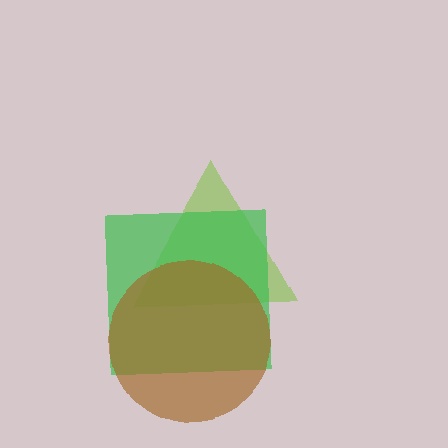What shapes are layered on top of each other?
The layered shapes are: a lime triangle, a green square, a brown circle.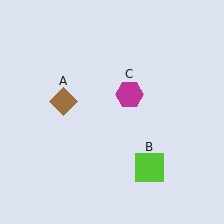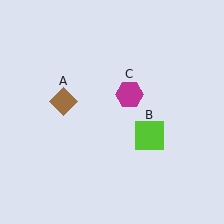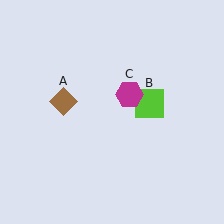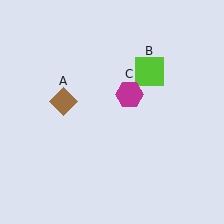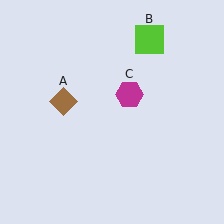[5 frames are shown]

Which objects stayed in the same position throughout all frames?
Brown diamond (object A) and magenta hexagon (object C) remained stationary.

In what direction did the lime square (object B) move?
The lime square (object B) moved up.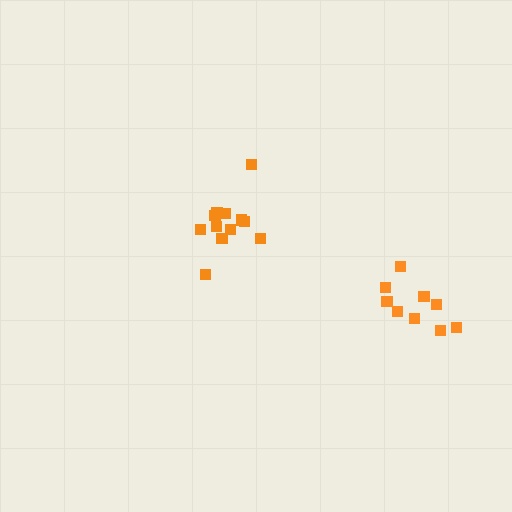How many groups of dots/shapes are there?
There are 2 groups.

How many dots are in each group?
Group 1: 9 dots, Group 2: 12 dots (21 total).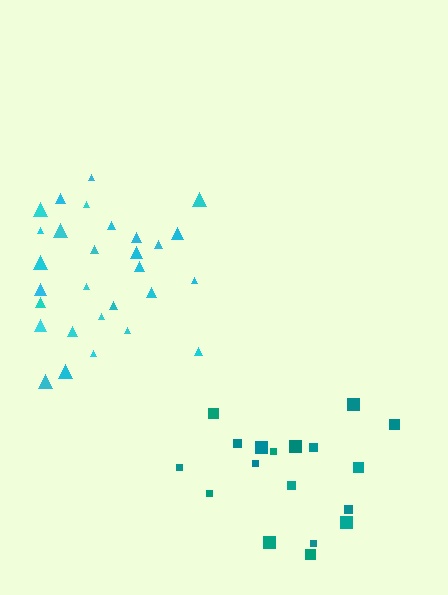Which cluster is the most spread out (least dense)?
Teal.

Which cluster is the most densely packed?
Cyan.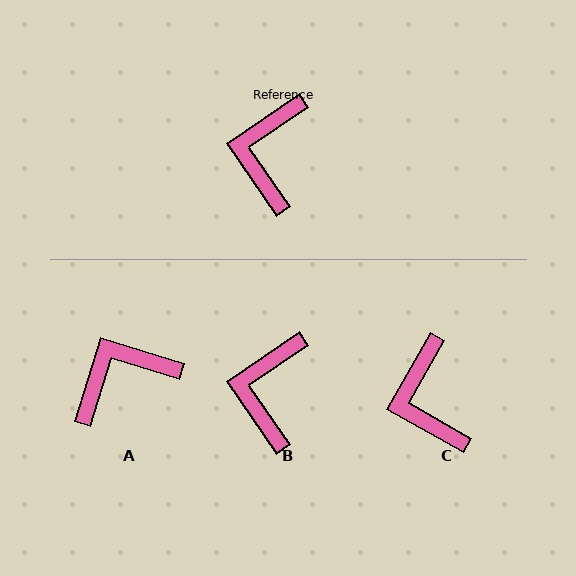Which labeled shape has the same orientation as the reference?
B.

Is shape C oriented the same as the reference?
No, it is off by about 25 degrees.